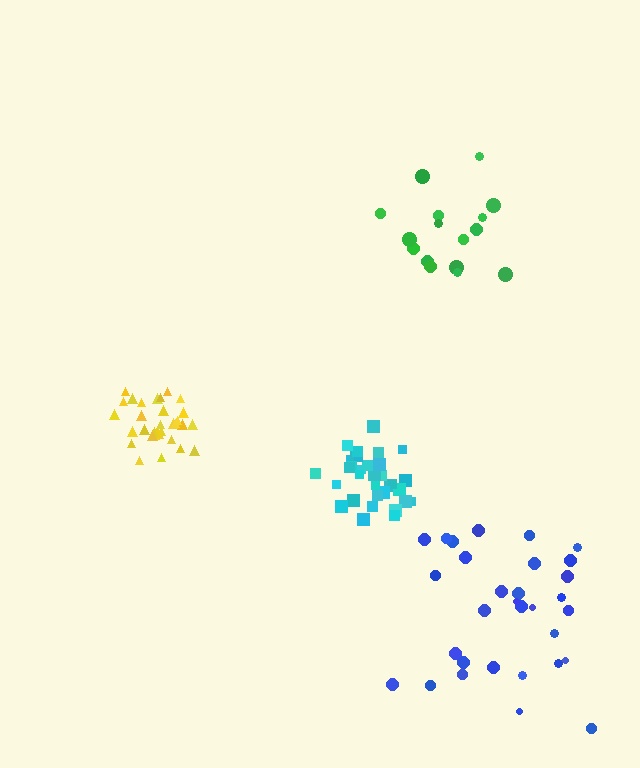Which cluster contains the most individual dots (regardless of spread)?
Cyan (34).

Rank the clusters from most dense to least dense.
yellow, cyan, green, blue.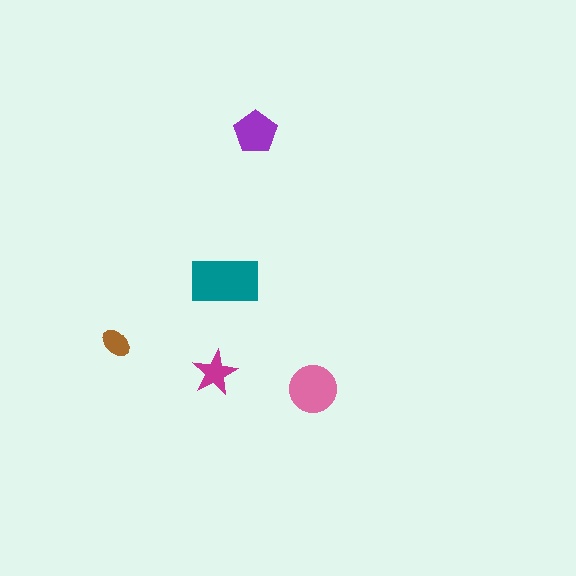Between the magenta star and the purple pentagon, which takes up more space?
The purple pentagon.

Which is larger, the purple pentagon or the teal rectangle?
The teal rectangle.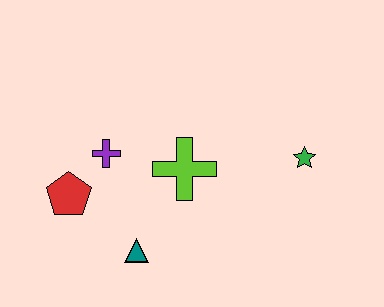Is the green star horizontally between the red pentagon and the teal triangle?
No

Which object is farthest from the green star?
The red pentagon is farthest from the green star.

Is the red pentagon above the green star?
No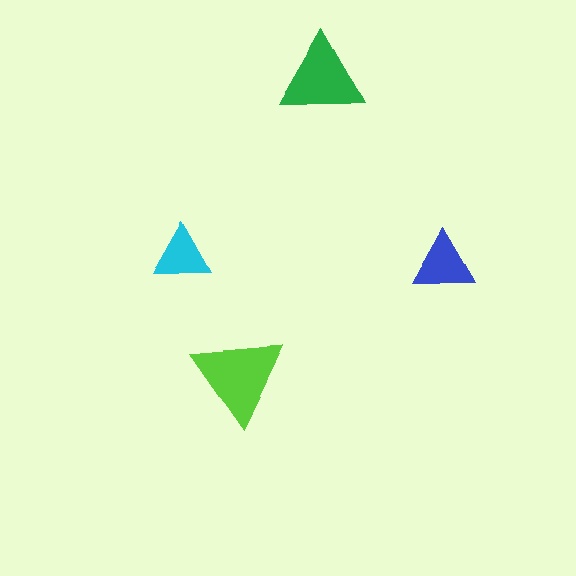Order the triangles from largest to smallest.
the lime one, the green one, the blue one, the cyan one.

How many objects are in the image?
There are 4 objects in the image.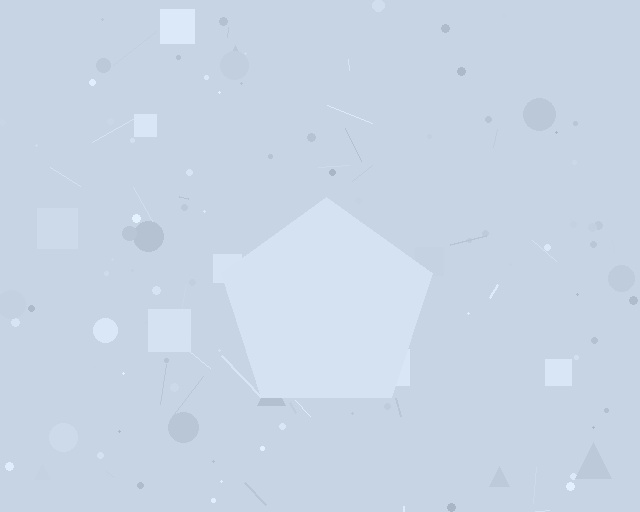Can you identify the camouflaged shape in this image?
The camouflaged shape is a pentagon.